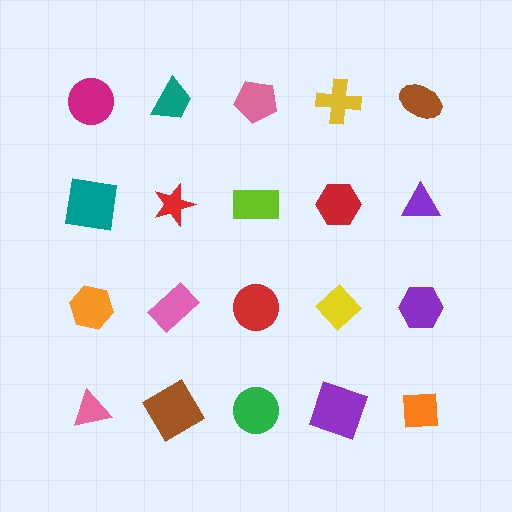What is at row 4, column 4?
A purple square.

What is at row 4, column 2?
A brown square.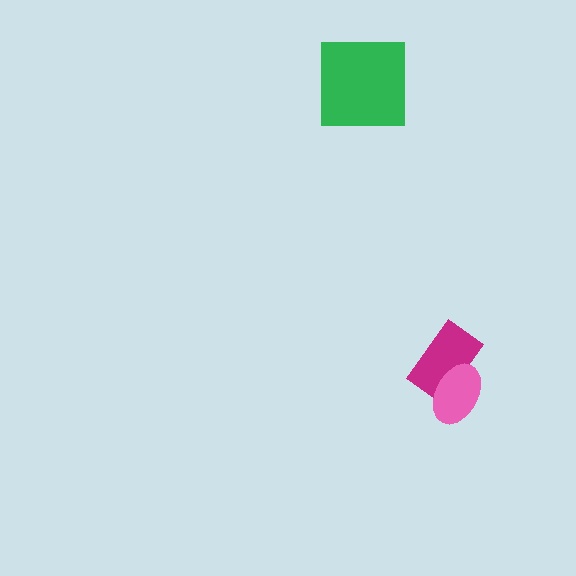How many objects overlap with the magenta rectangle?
1 object overlaps with the magenta rectangle.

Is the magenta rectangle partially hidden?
Yes, it is partially covered by another shape.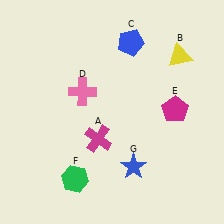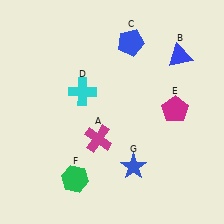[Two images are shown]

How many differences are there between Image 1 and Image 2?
There are 2 differences between the two images.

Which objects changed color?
B changed from yellow to blue. D changed from pink to cyan.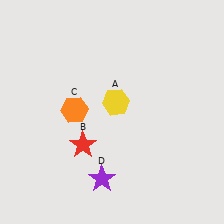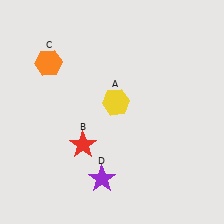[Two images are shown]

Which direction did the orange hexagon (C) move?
The orange hexagon (C) moved up.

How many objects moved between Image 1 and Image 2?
1 object moved between the two images.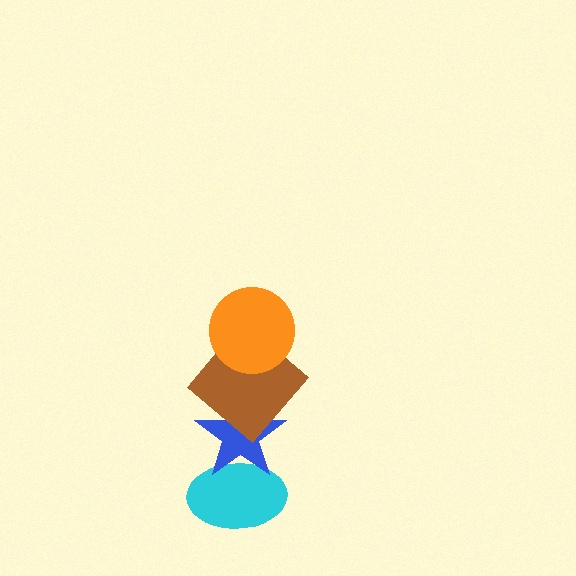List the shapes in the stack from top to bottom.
From top to bottom: the orange circle, the brown diamond, the blue star, the cyan ellipse.